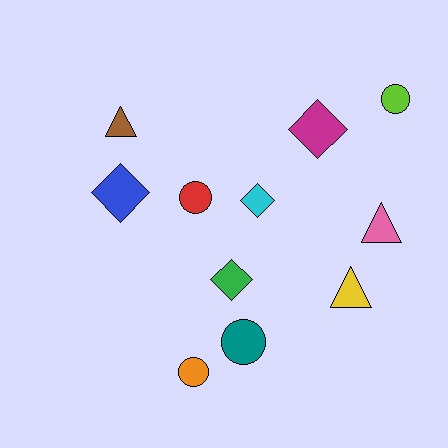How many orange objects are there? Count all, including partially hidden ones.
There is 1 orange object.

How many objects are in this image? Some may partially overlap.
There are 11 objects.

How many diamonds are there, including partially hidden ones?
There are 4 diamonds.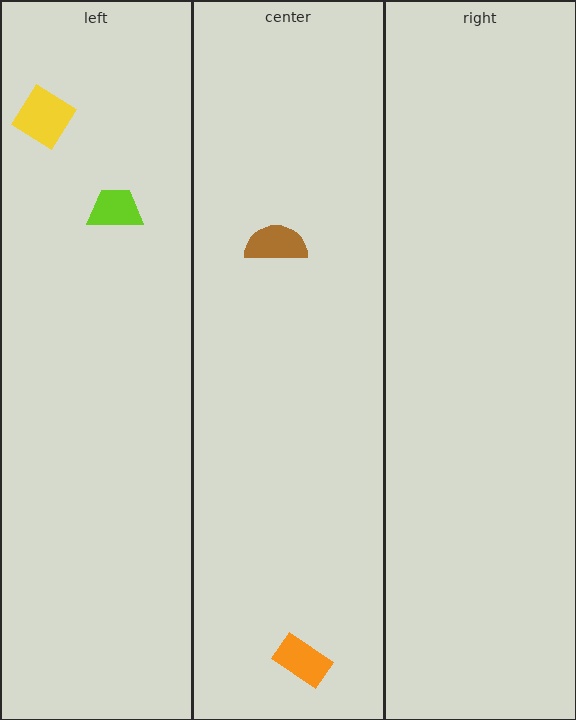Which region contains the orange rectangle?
The center region.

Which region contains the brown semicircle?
The center region.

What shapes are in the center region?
The brown semicircle, the orange rectangle.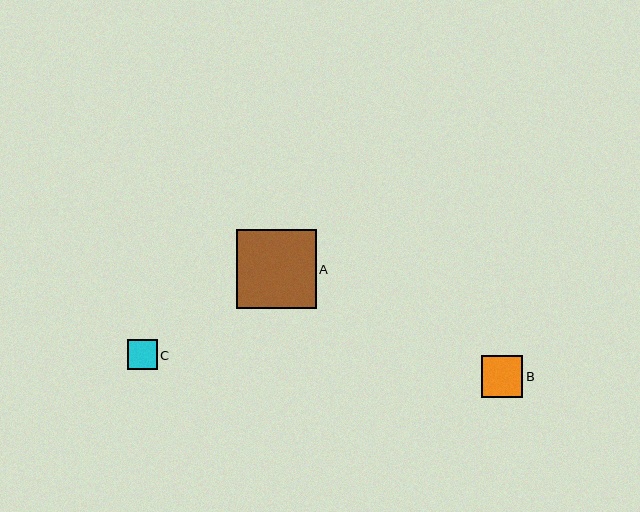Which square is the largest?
Square A is the largest with a size of approximately 79 pixels.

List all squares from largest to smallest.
From largest to smallest: A, B, C.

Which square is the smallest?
Square C is the smallest with a size of approximately 30 pixels.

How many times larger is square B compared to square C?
Square B is approximately 1.4 times the size of square C.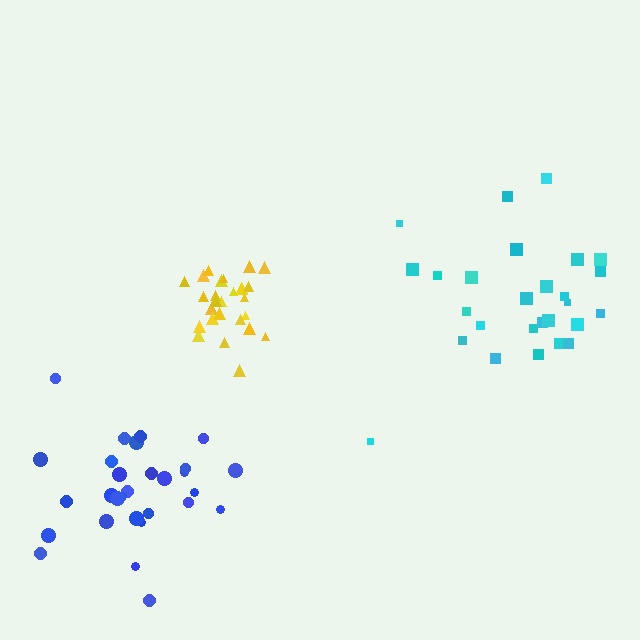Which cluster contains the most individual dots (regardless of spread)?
Blue (29).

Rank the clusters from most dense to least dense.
yellow, blue, cyan.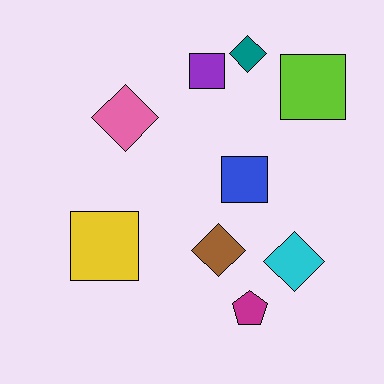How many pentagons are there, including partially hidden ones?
There is 1 pentagon.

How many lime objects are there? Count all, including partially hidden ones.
There is 1 lime object.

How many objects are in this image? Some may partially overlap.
There are 9 objects.